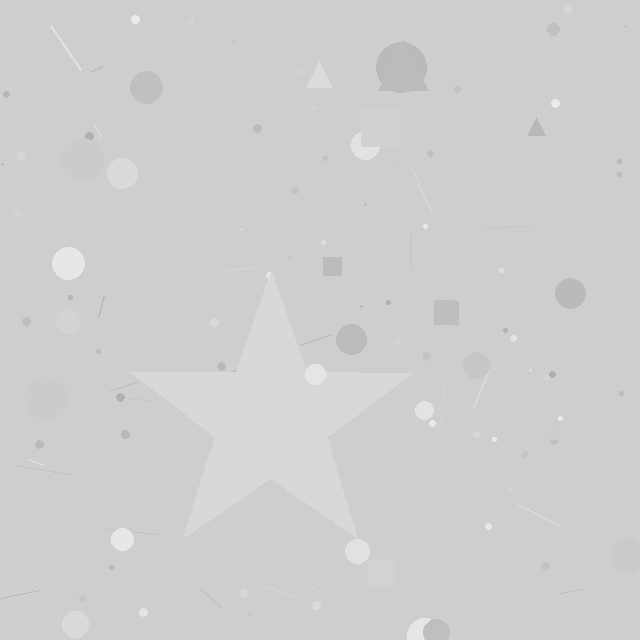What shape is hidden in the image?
A star is hidden in the image.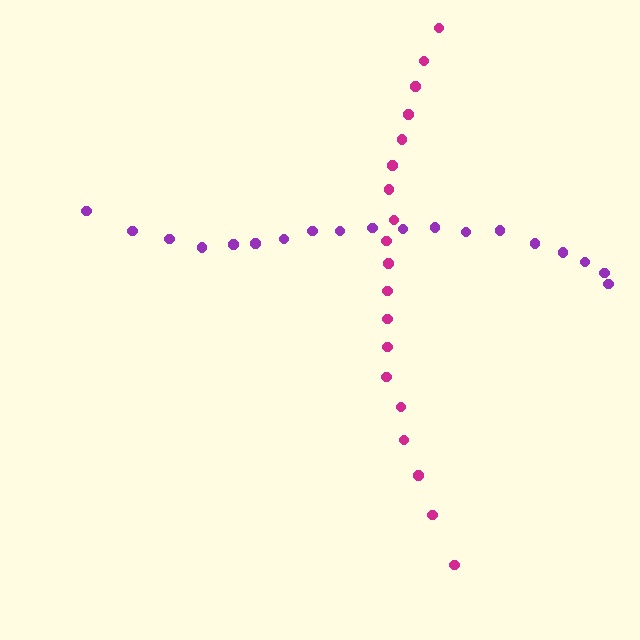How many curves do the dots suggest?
There are 2 distinct paths.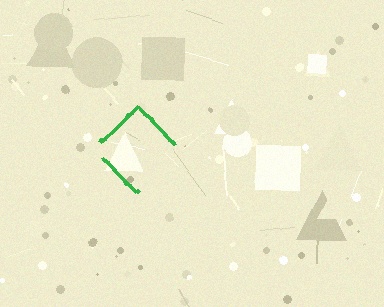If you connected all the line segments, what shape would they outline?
They would outline a diamond.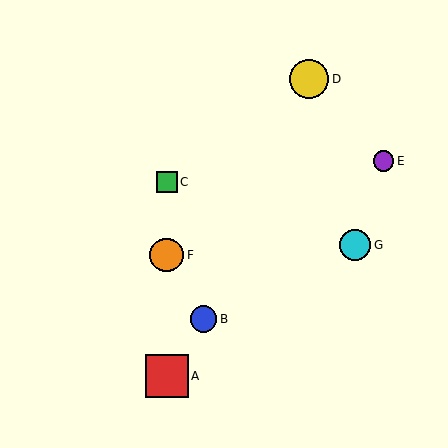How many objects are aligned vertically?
3 objects (A, C, F) are aligned vertically.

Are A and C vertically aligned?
Yes, both are at x≈167.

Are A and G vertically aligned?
No, A is at x≈167 and G is at x≈355.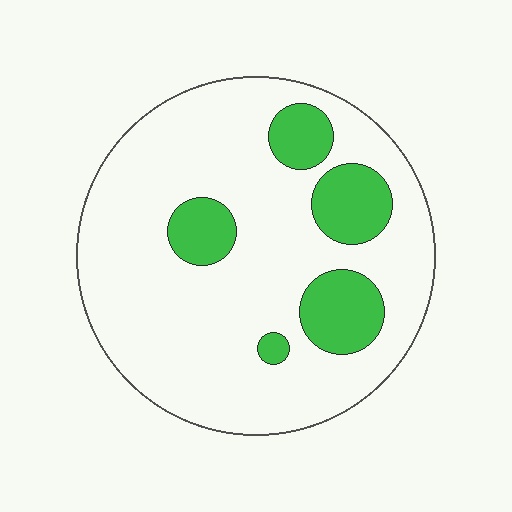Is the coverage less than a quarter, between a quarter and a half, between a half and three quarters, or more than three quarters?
Less than a quarter.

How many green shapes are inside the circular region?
5.